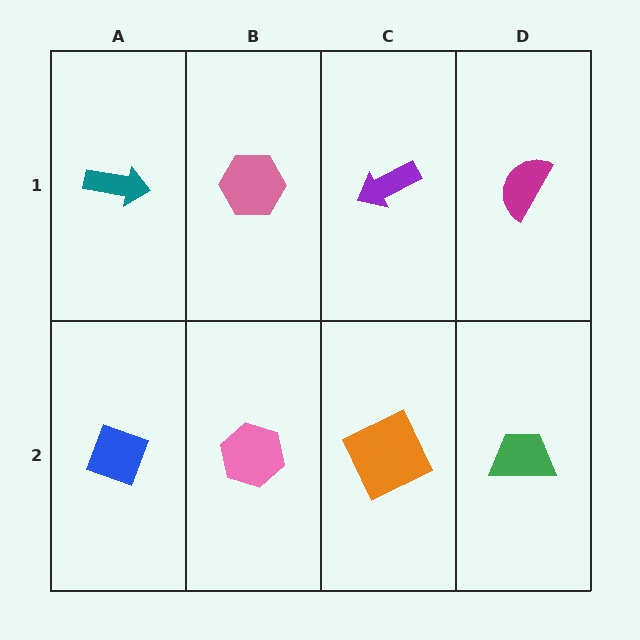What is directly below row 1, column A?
A blue diamond.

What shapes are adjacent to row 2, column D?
A magenta semicircle (row 1, column D), an orange square (row 2, column C).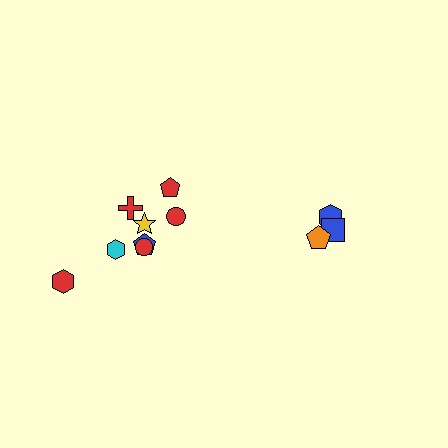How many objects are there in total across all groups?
There are 11 objects.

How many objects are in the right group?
There are 3 objects.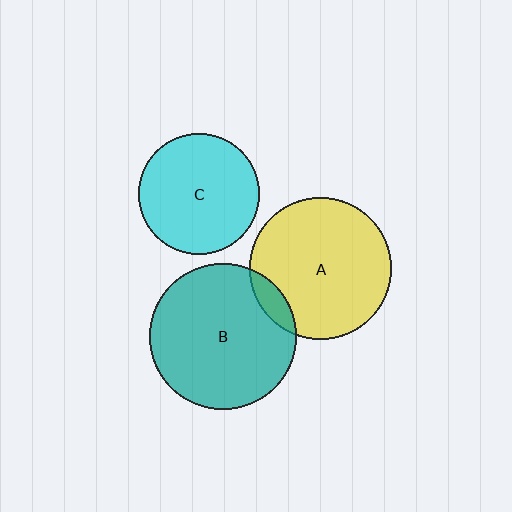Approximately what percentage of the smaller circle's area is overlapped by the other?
Approximately 10%.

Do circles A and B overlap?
Yes.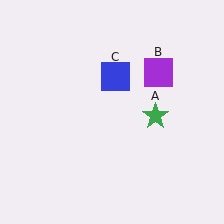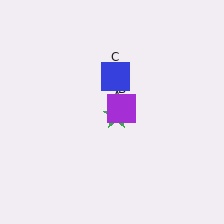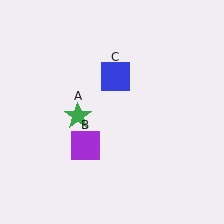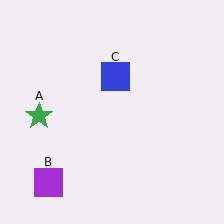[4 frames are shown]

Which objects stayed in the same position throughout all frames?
Blue square (object C) remained stationary.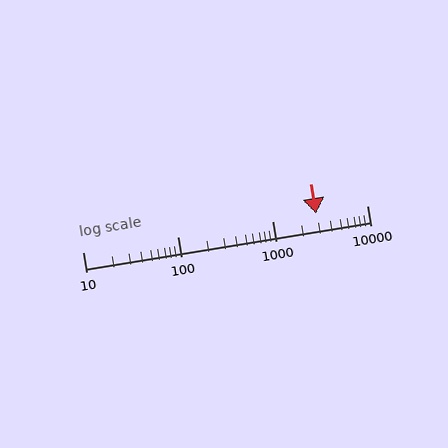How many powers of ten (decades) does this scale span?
The scale spans 3 decades, from 10 to 10000.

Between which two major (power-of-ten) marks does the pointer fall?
The pointer is between 1000 and 10000.